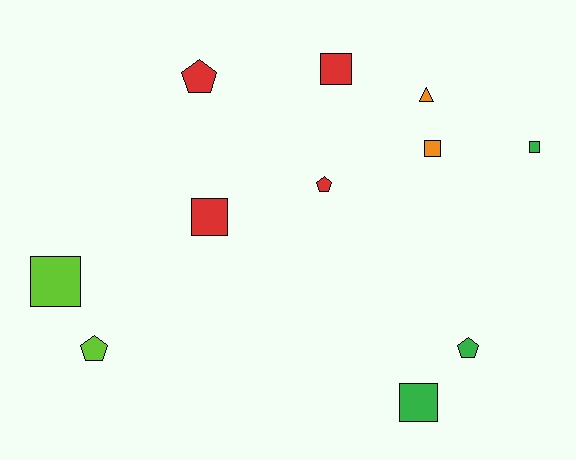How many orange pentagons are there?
There are no orange pentagons.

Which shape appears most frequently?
Square, with 6 objects.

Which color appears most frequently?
Red, with 4 objects.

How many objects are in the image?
There are 11 objects.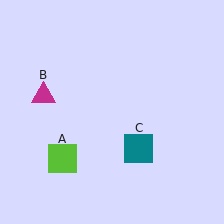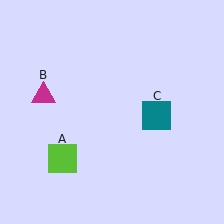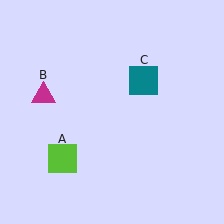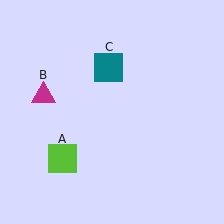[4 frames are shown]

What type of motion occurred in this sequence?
The teal square (object C) rotated counterclockwise around the center of the scene.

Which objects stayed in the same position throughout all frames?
Lime square (object A) and magenta triangle (object B) remained stationary.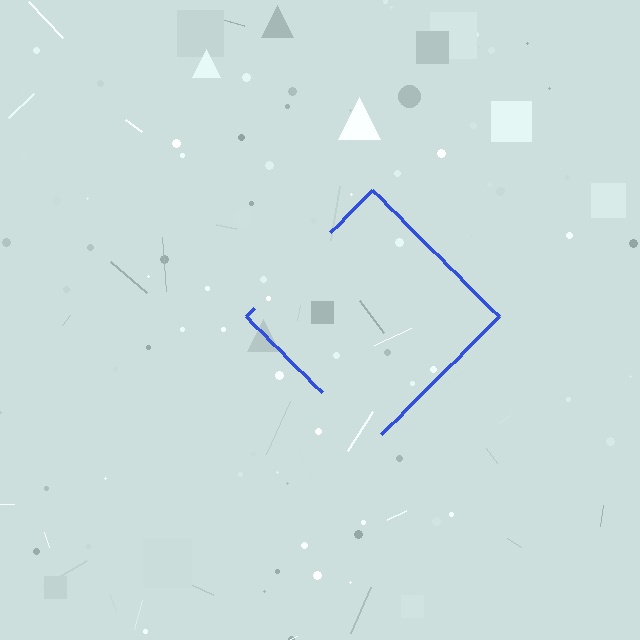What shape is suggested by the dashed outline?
The dashed outline suggests a diamond.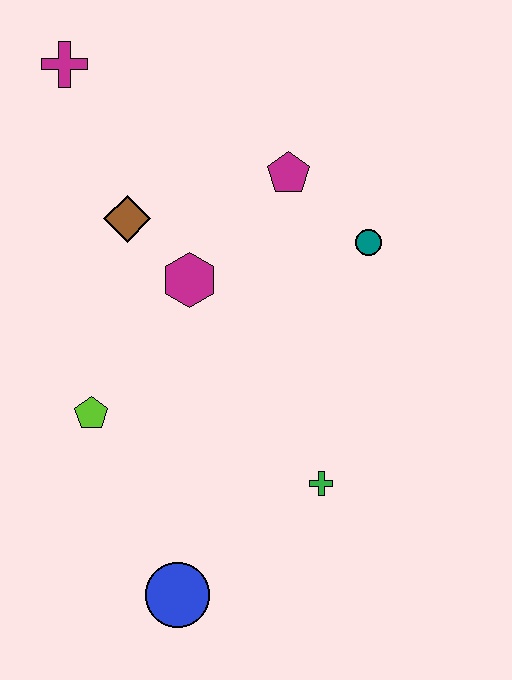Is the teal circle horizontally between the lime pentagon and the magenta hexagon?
No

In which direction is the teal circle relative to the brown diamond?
The teal circle is to the right of the brown diamond.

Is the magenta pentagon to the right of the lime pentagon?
Yes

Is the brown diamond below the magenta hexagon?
No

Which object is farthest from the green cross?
The magenta cross is farthest from the green cross.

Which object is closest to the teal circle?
The magenta pentagon is closest to the teal circle.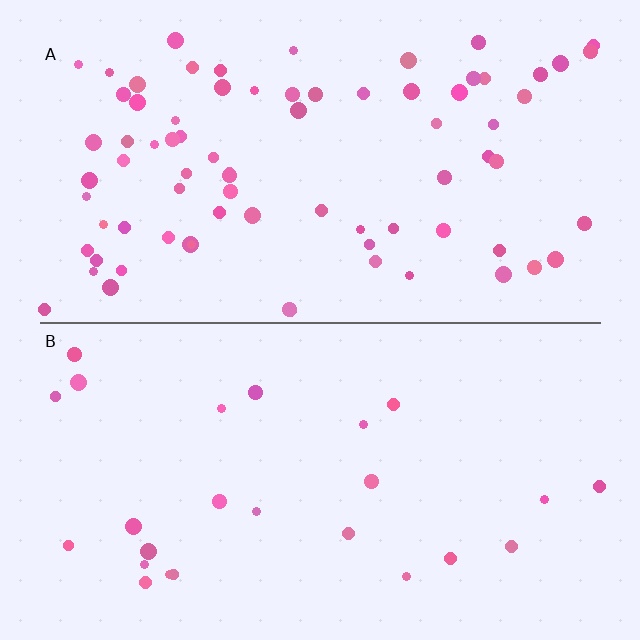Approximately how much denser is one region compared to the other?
Approximately 3.1× — region A over region B.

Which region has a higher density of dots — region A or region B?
A (the top).